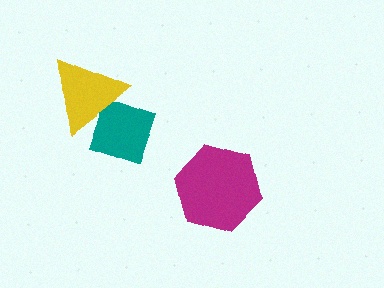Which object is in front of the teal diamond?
The yellow triangle is in front of the teal diamond.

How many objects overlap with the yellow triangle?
1 object overlaps with the yellow triangle.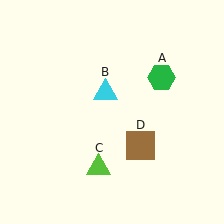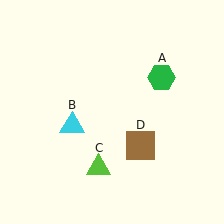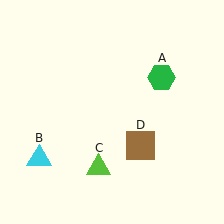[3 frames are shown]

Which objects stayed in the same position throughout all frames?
Green hexagon (object A) and lime triangle (object C) and brown square (object D) remained stationary.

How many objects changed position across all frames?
1 object changed position: cyan triangle (object B).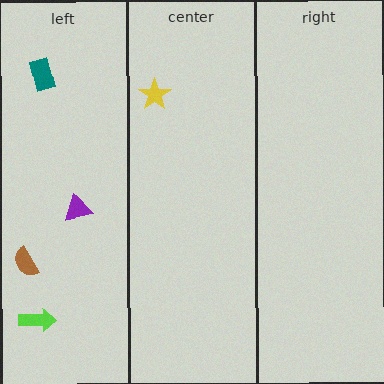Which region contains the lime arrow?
The left region.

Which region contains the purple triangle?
The left region.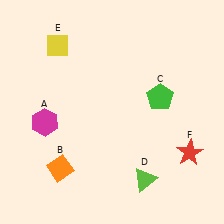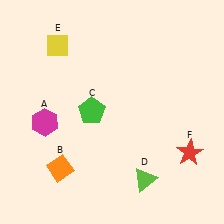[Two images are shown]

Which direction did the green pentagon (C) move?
The green pentagon (C) moved left.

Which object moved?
The green pentagon (C) moved left.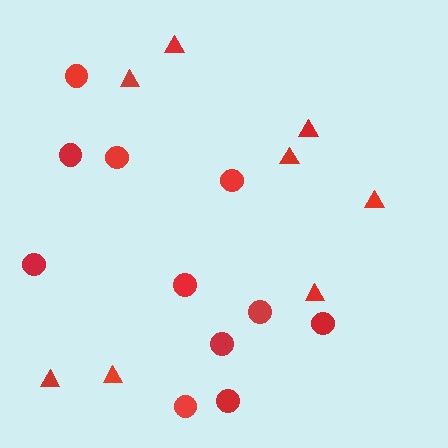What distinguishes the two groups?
There are 2 groups: one group of circles (11) and one group of triangles (8).